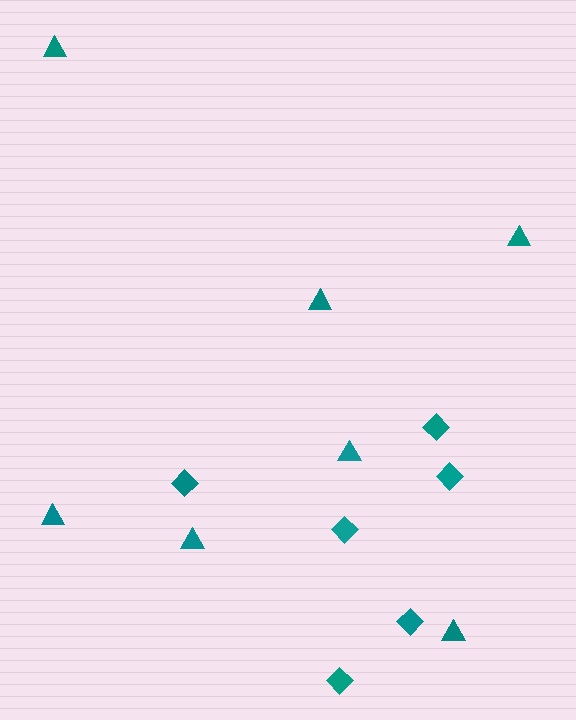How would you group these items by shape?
There are 2 groups: one group of triangles (7) and one group of diamonds (6).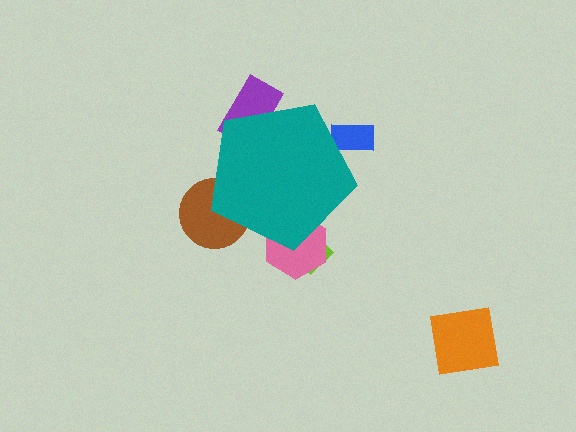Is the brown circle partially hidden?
Yes, the brown circle is partially hidden behind the teal pentagon.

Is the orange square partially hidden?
No, the orange square is fully visible.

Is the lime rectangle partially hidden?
Yes, the lime rectangle is partially hidden behind the teal pentagon.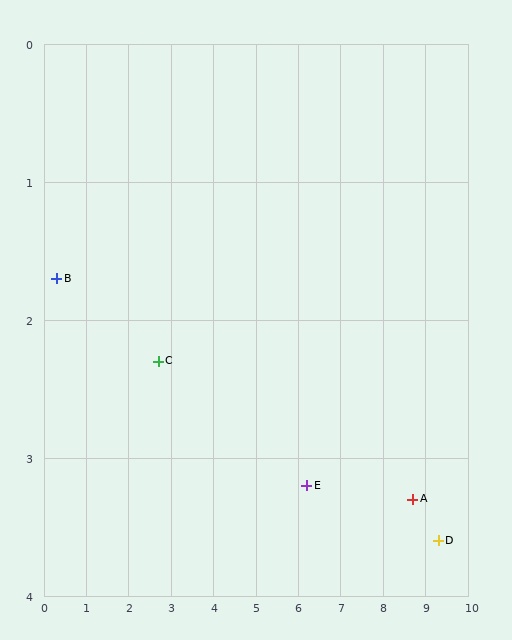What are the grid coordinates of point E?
Point E is at approximately (6.2, 3.2).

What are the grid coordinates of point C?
Point C is at approximately (2.7, 2.3).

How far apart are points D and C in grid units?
Points D and C are about 6.7 grid units apart.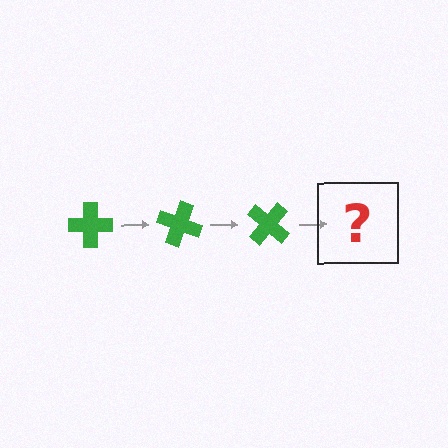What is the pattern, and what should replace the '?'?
The pattern is that the cross rotates 20 degrees each step. The '?' should be a green cross rotated 60 degrees.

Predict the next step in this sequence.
The next step is a green cross rotated 60 degrees.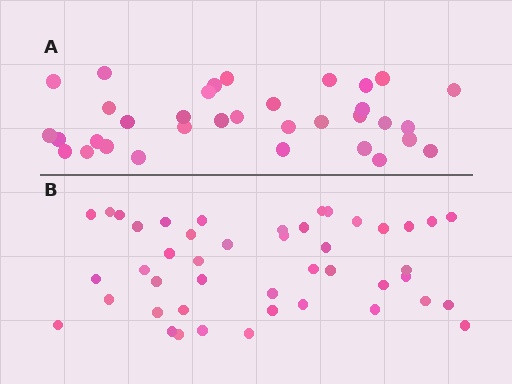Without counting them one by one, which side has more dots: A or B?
Region B (the bottom region) has more dots.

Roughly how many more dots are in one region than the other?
Region B has roughly 12 or so more dots than region A.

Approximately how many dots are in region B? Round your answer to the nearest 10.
About 40 dots. (The exact count is 45, which rounds to 40.)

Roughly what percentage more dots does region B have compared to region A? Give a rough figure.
About 30% more.